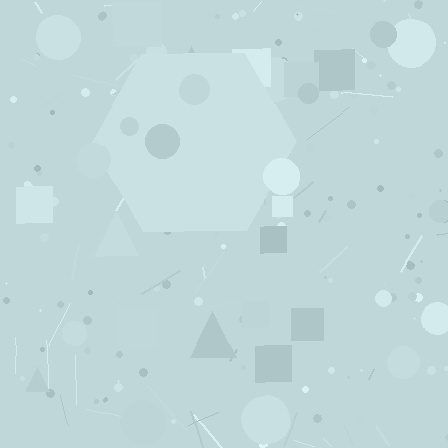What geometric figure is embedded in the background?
A hexagon is embedded in the background.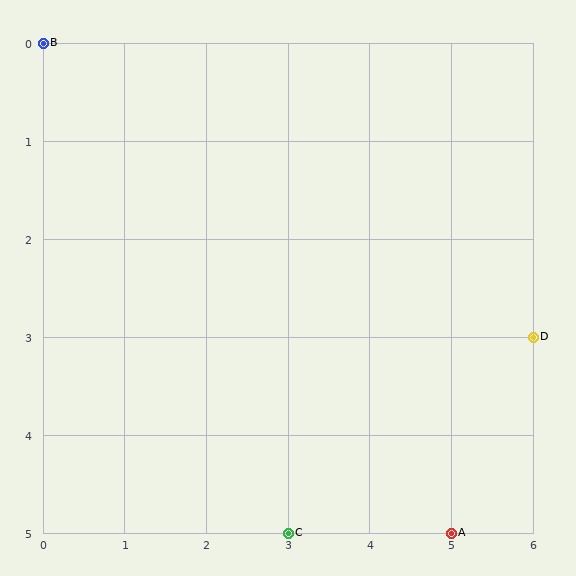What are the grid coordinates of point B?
Point B is at grid coordinates (0, 0).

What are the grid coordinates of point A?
Point A is at grid coordinates (5, 5).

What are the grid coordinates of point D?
Point D is at grid coordinates (6, 3).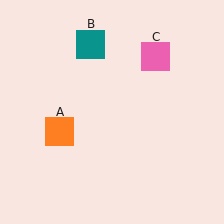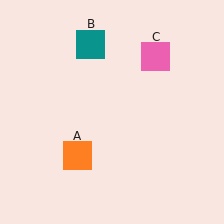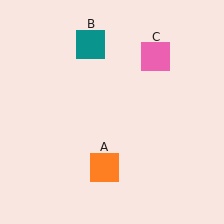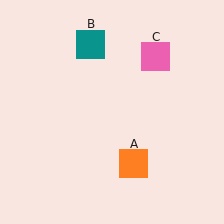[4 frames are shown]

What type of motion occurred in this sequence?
The orange square (object A) rotated counterclockwise around the center of the scene.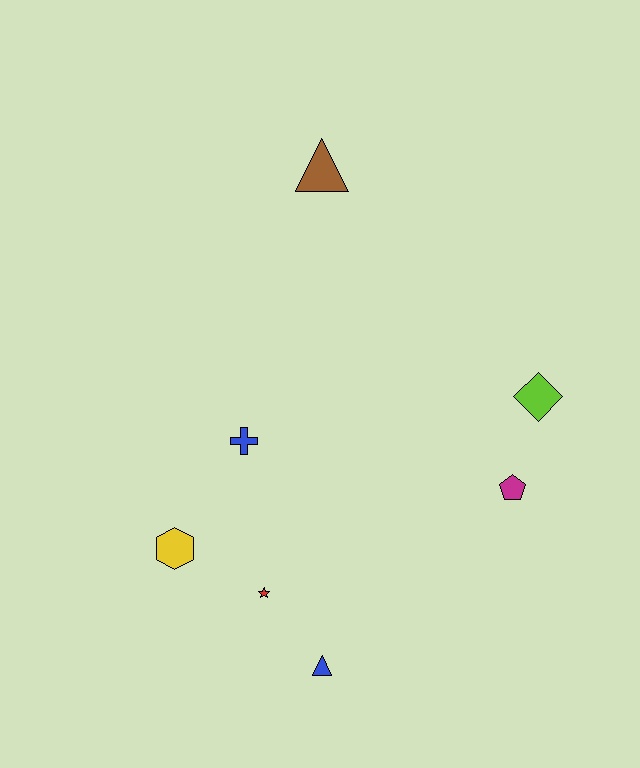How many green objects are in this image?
There are no green objects.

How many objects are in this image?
There are 7 objects.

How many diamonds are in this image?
There is 1 diamond.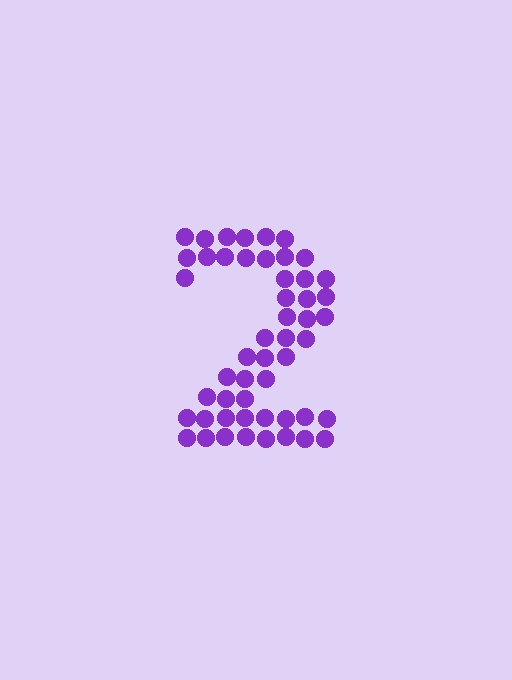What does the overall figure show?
The overall figure shows the digit 2.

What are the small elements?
The small elements are circles.